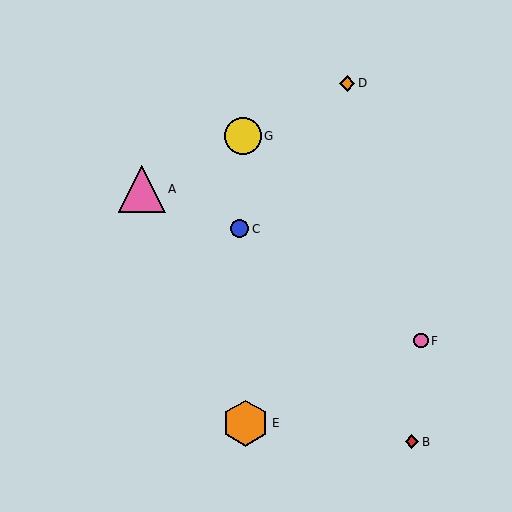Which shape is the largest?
The pink triangle (labeled A) is the largest.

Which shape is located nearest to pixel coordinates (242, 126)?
The yellow circle (labeled G) at (243, 136) is nearest to that location.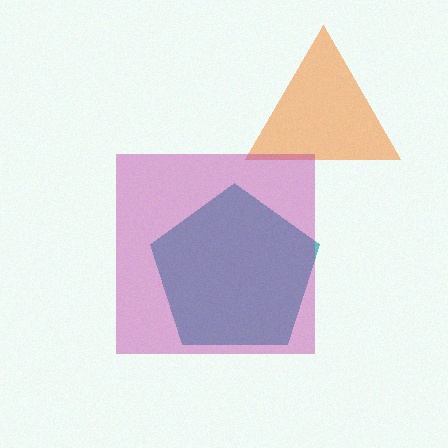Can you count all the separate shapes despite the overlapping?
Yes, there are 3 separate shapes.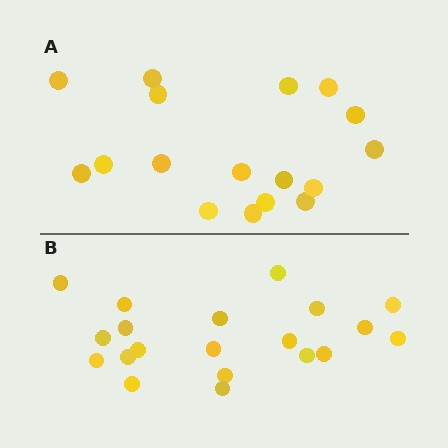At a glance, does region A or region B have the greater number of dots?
Region B (the bottom region) has more dots.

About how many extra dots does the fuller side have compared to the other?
Region B has just a few more — roughly 2 or 3 more dots than region A.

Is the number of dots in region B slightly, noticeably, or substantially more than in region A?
Region B has only slightly more — the two regions are fairly close. The ratio is roughly 1.2 to 1.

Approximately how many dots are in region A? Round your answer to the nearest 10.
About 20 dots. (The exact count is 17, which rounds to 20.)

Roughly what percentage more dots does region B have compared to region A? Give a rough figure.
About 20% more.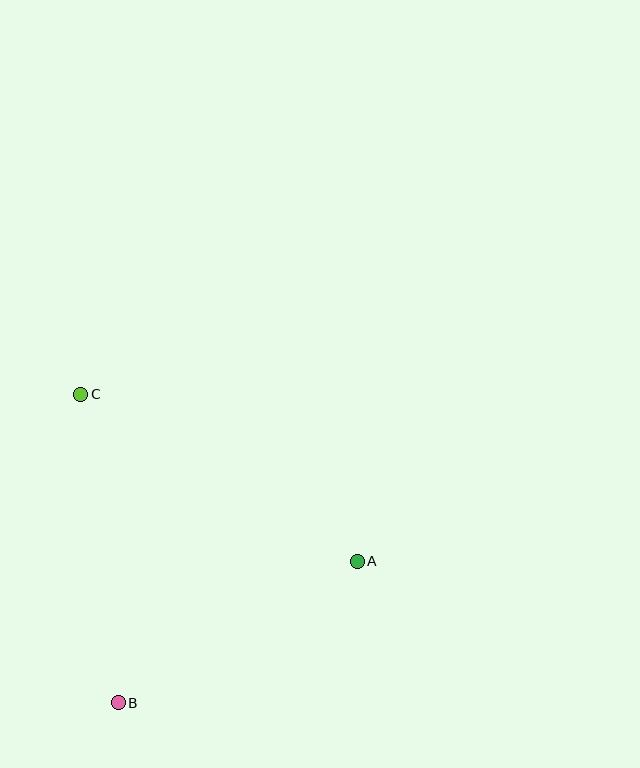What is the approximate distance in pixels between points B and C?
The distance between B and C is approximately 311 pixels.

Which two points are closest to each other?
Points A and B are closest to each other.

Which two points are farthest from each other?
Points A and C are farthest from each other.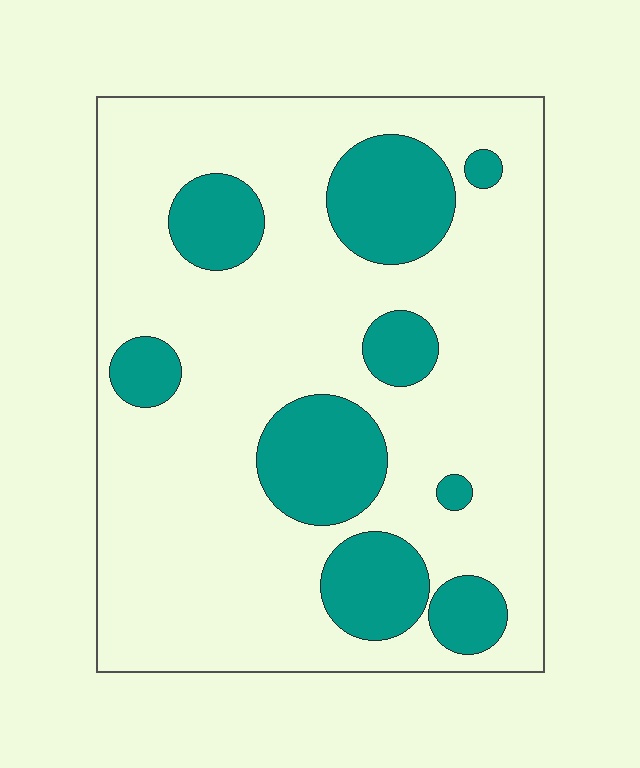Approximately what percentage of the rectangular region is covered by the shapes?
Approximately 25%.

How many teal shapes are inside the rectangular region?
9.